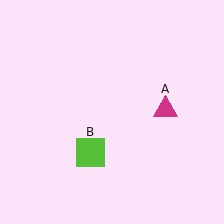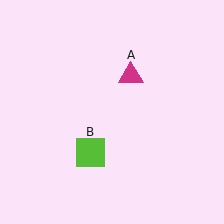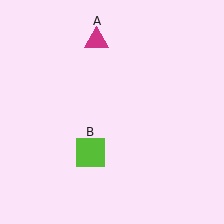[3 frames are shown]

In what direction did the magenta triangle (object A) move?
The magenta triangle (object A) moved up and to the left.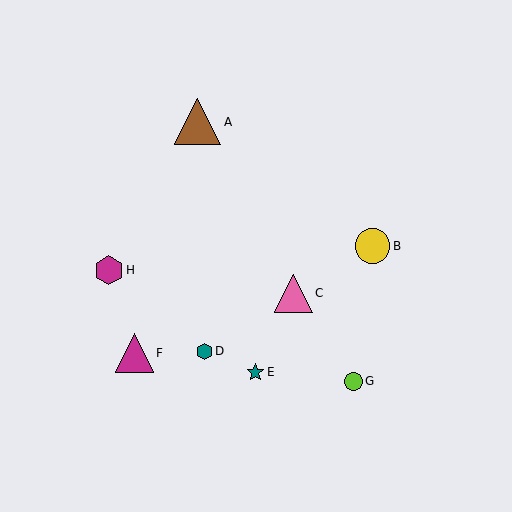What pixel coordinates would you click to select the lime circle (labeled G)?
Click at (353, 382) to select the lime circle G.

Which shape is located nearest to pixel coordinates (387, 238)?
The yellow circle (labeled B) at (373, 246) is nearest to that location.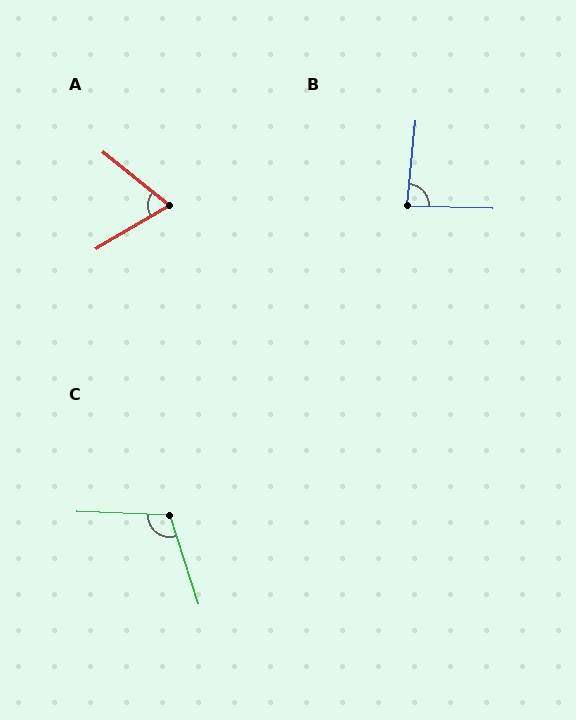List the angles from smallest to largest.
A (70°), B (86°), C (110°).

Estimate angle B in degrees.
Approximately 86 degrees.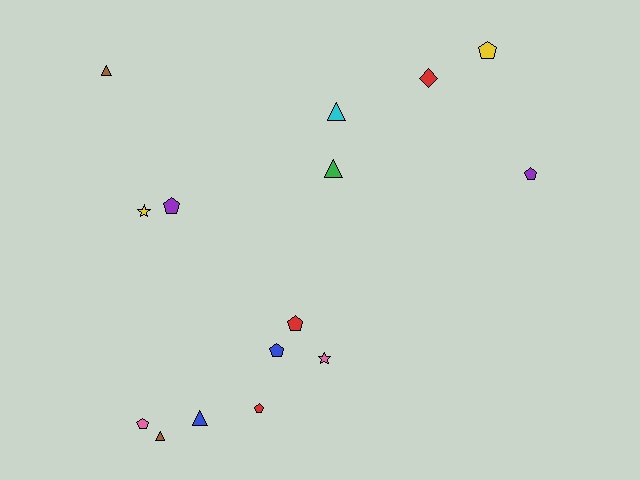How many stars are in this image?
There are 2 stars.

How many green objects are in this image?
There is 1 green object.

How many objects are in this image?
There are 15 objects.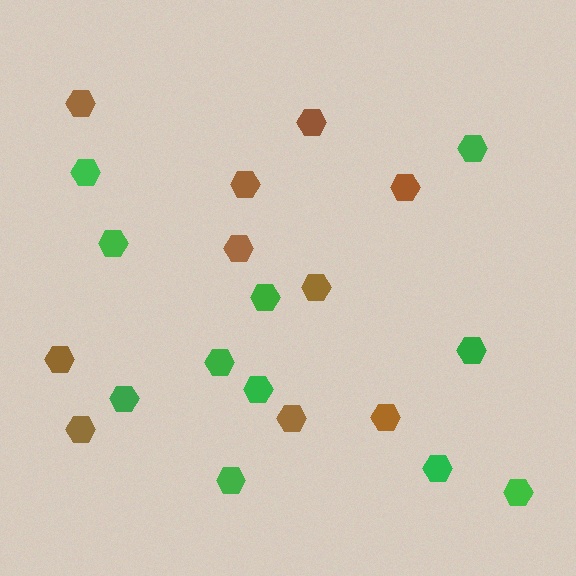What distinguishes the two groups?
There are 2 groups: one group of green hexagons (11) and one group of brown hexagons (10).